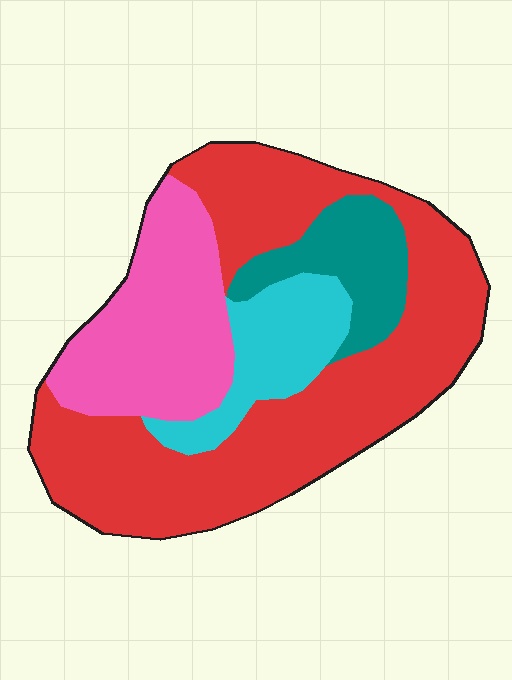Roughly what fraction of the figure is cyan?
Cyan takes up less than a quarter of the figure.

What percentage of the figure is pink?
Pink covers around 25% of the figure.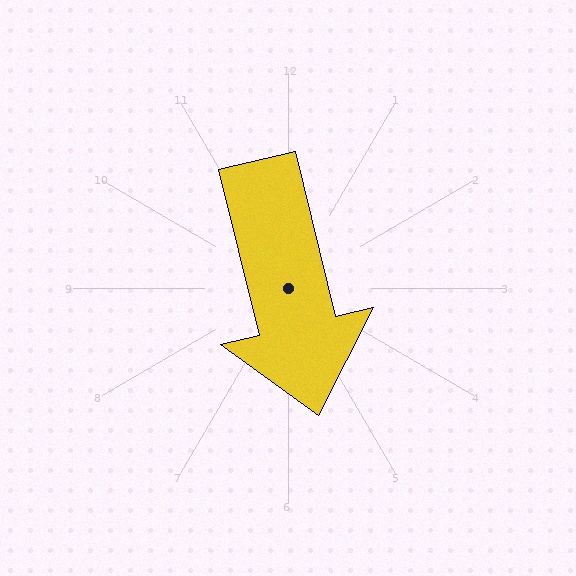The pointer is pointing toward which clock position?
Roughly 6 o'clock.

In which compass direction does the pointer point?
South.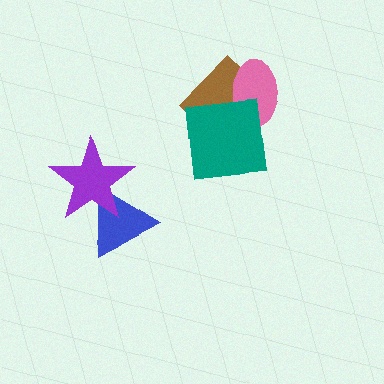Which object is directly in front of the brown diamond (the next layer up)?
The pink ellipse is directly in front of the brown diamond.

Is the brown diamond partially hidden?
Yes, it is partially covered by another shape.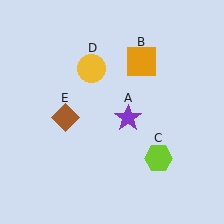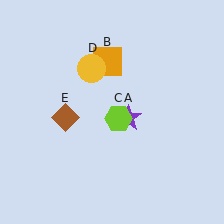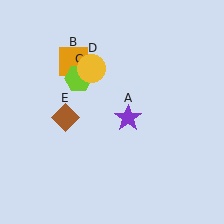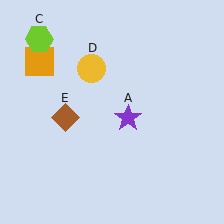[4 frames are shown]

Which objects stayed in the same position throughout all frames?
Purple star (object A) and yellow circle (object D) and brown diamond (object E) remained stationary.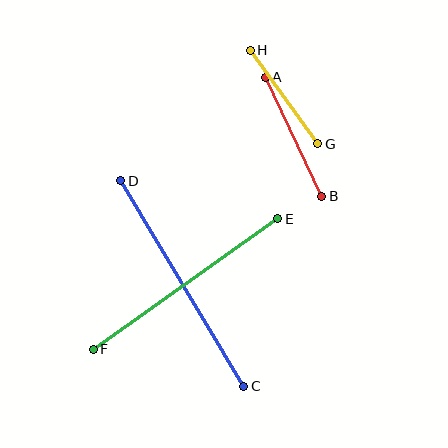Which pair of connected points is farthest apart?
Points C and D are farthest apart.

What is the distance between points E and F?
The distance is approximately 226 pixels.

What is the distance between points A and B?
The distance is approximately 132 pixels.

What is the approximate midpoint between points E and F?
The midpoint is at approximately (186, 284) pixels.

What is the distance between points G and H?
The distance is approximately 115 pixels.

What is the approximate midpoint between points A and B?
The midpoint is at approximately (293, 137) pixels.